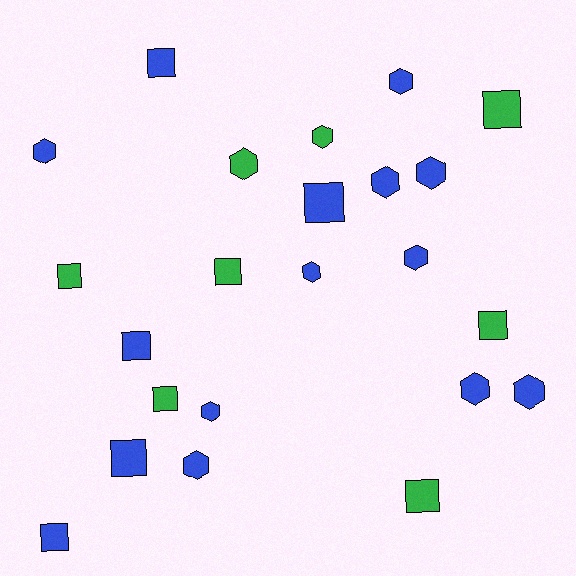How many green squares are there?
There are 6 green squares.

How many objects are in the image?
There are 23 objects.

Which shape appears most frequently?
Hexagon, with 12 objects.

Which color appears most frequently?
Blue, with 15 objects.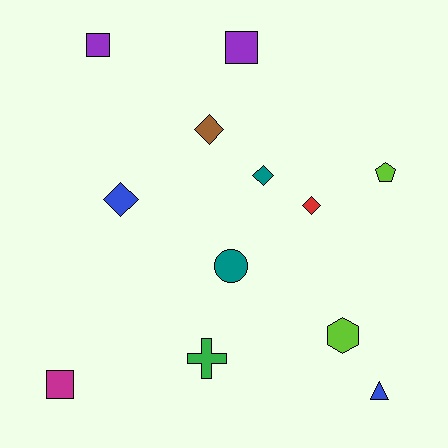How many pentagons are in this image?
There is 1 pentagon.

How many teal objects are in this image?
There are 2 teal objects.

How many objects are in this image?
There are 12 objects.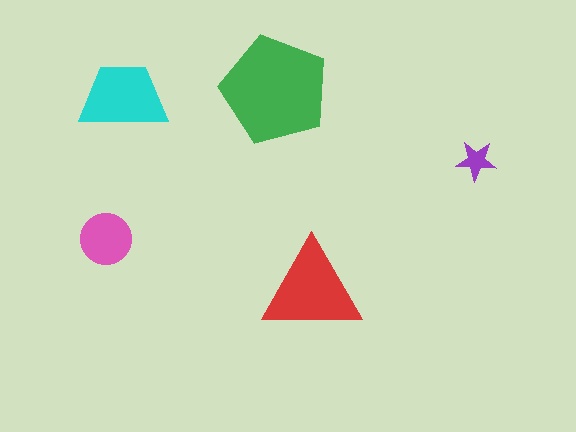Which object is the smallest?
The purple star.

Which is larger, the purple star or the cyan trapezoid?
The cyan trapezoid.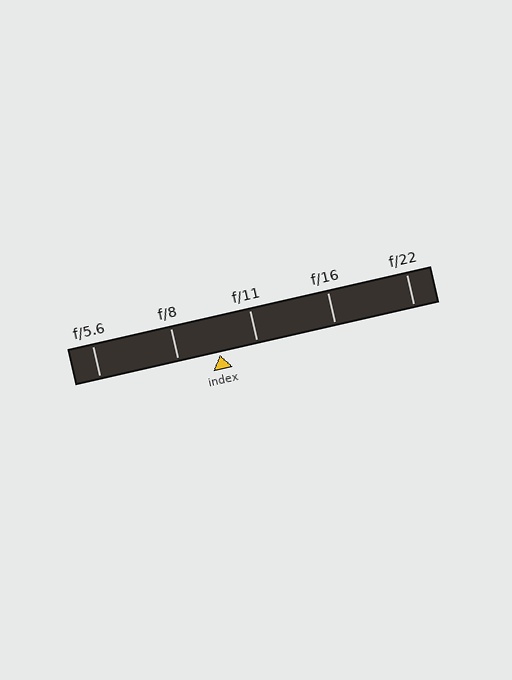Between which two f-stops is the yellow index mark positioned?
The index mark is between f/8 and f/11.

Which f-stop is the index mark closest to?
The index mark is closest to f/11.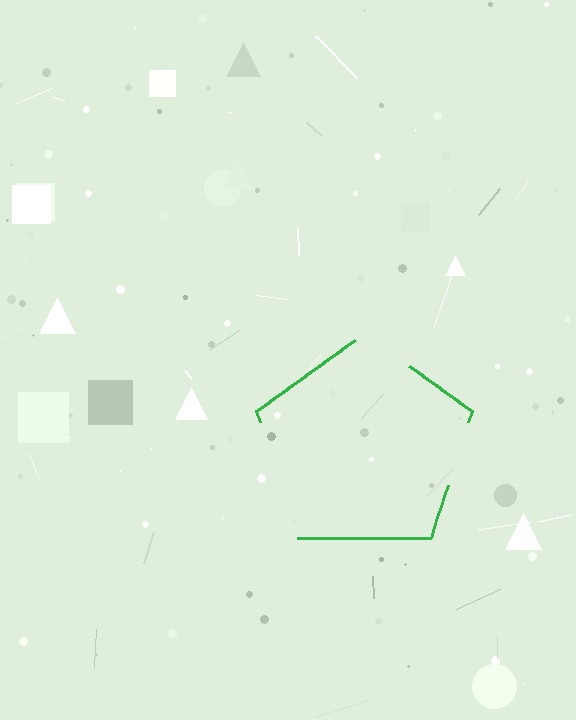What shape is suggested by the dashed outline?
The dashed outline suggests a pentagon.